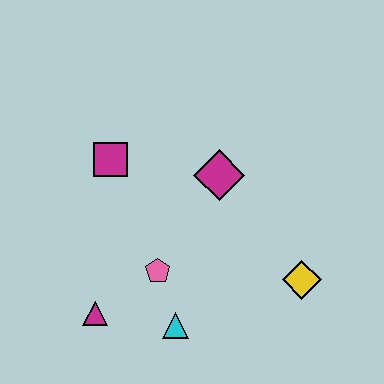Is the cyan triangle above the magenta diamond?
No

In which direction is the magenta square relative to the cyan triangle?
The magenta square is above the cyan triangle.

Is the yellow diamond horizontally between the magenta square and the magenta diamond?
No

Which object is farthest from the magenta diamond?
The magenta triangle is farthest from the magenta diamond.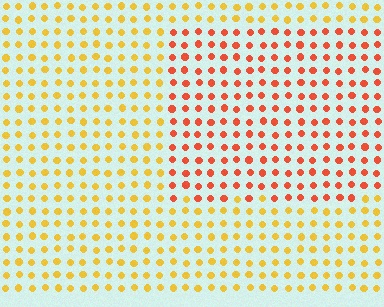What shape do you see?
I see a rectangle.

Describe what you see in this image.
The image is filled with small yellow elements in a uniform arrangement. A rectangle-shaped region is visible where the elements are tinted to a slightly different hue, forming a subtle color boundary.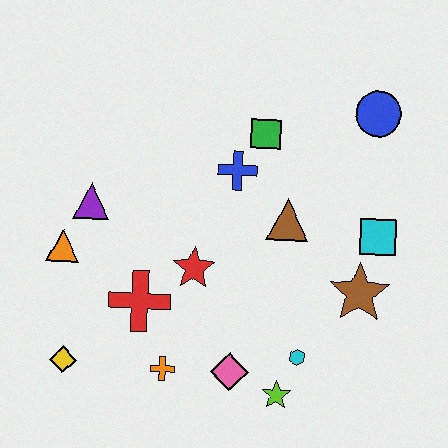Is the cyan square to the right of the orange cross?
Yes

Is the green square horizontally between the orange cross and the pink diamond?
No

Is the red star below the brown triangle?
Yes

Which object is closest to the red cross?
The red star is closest to the red cross.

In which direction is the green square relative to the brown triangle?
The green square is above the brown triangle.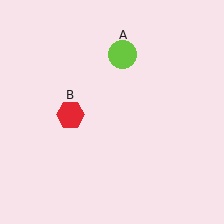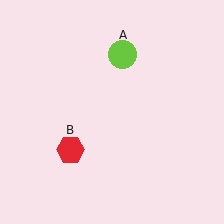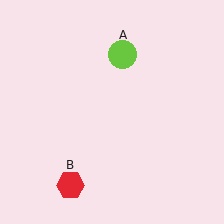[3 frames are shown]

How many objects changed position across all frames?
1 object changed position: red hexagon (object B).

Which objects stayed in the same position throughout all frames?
Lime circle (object A) remained stationary.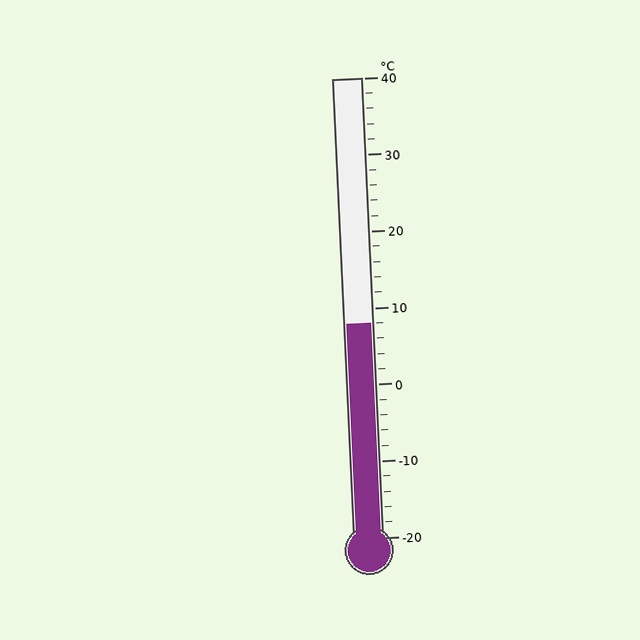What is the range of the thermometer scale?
The thermometer scale ranges from -20°C to 40°C.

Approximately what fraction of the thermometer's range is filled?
The thermometer is filled to approximately 45% of its range.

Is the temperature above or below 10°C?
The temperature is below 10°C.